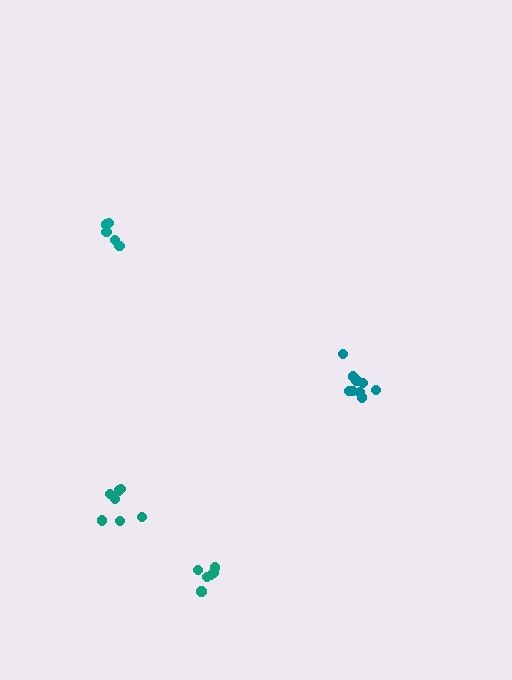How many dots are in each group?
Group 1: 7 dots, Group 2: 9 dots, Group 3: 5 dots, Group 4: 6 dots (27 total).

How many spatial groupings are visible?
There are 4 spatial groupings.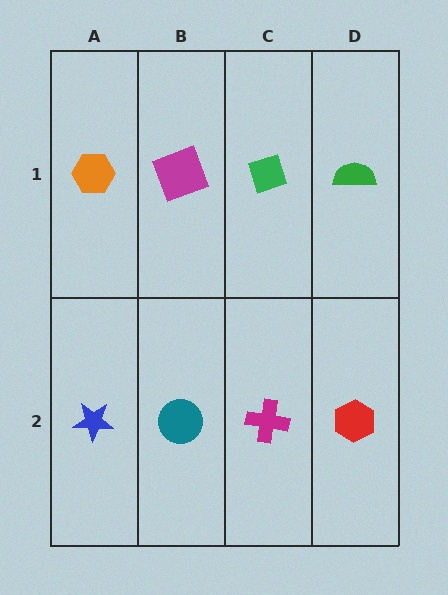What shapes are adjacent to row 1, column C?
A magenta cross (row 2, column C), a magenta square (row 1, column B), a green semicircle (row 1, column D).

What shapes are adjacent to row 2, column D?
A green semicircle (row 1, column D), a magenta cross (row 2, column C).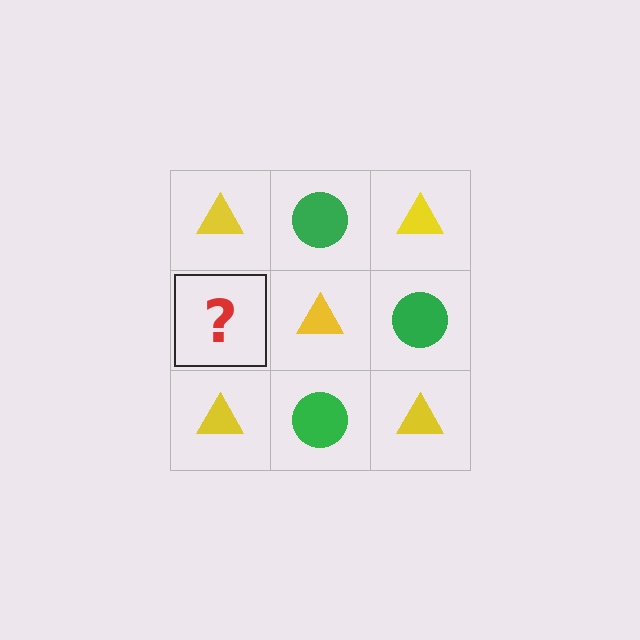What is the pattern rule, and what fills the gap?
The rule is that it alternates yellow triangle and green circle in a checkerboard pattern. The gap should be filled with a green circle.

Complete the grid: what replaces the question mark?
The question mark should be replaced with a green circle.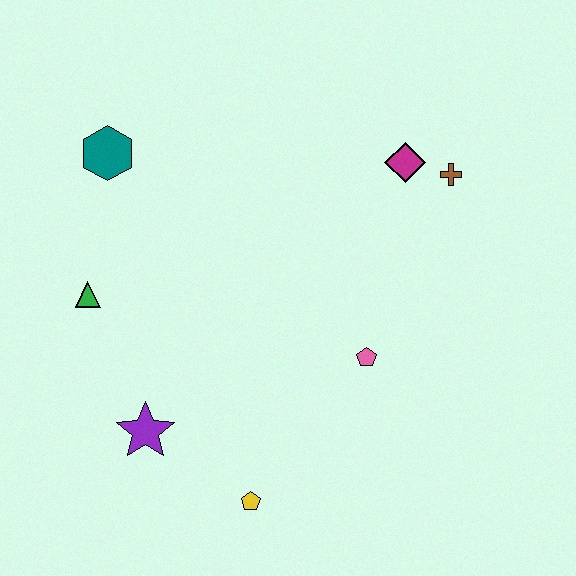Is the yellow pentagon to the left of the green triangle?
No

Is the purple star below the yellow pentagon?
No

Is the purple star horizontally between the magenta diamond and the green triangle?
Yes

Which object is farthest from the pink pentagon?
The teal hexagon is farthest from the pink pentagon.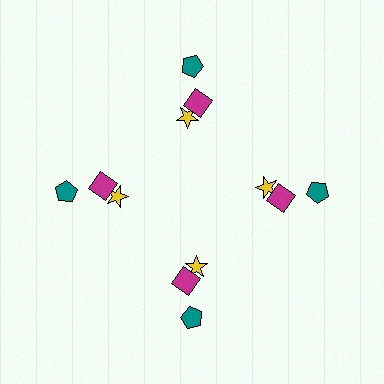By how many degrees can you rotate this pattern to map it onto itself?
The pattern maps onto itself every 90 degrees of rotation.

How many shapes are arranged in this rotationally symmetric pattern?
There are 12 shapes, arranged in 4 groups of 3.